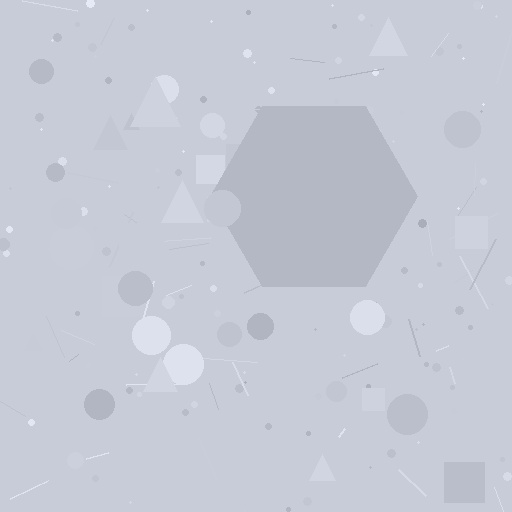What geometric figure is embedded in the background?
A hexagon is embedded in the background.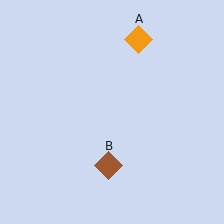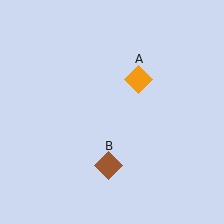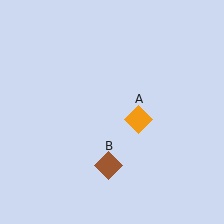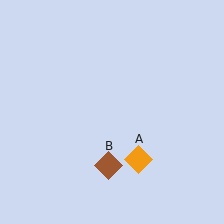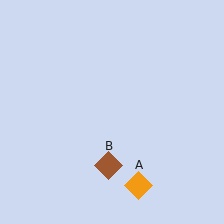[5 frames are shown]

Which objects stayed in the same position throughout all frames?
Brown diamond (object B) remained stationary.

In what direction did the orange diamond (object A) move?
The orange diamond (object A) moved down.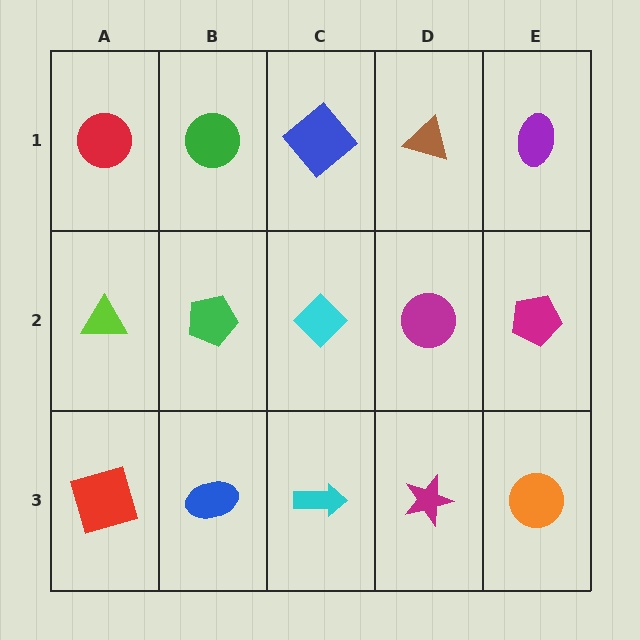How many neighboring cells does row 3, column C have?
3.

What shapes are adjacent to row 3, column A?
A lime triangle (row 2, column A), a blue ellipse (row 3, column B).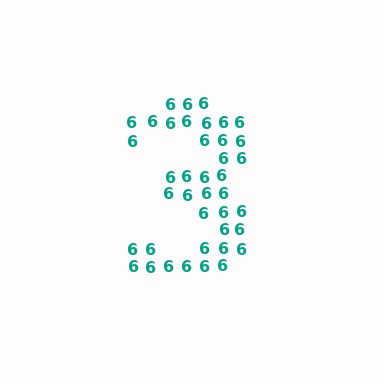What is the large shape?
The large shape is the digit 3.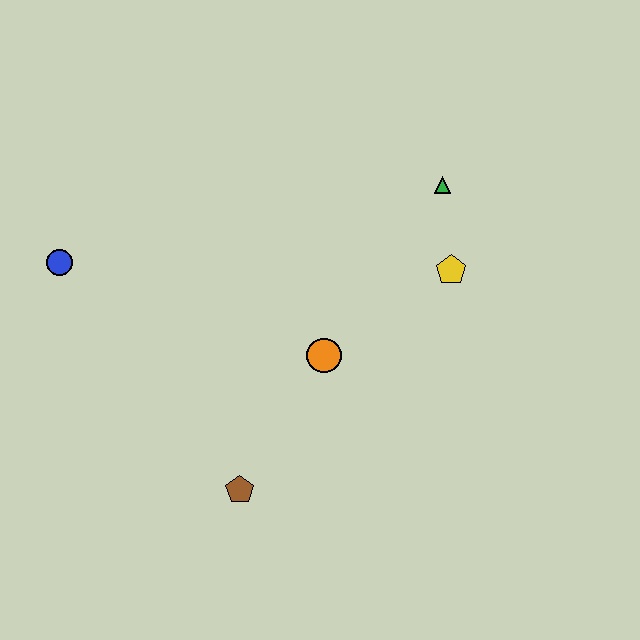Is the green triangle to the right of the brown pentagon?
Yes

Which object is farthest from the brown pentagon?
The green triangle is farthest from the brown pentagon.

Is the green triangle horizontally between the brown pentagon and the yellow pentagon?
Yes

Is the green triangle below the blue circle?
No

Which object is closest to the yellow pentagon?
The green triangle is closest to the yellow pentagon.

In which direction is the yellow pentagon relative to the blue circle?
The yellow pentagon is to the right of the blue circle.